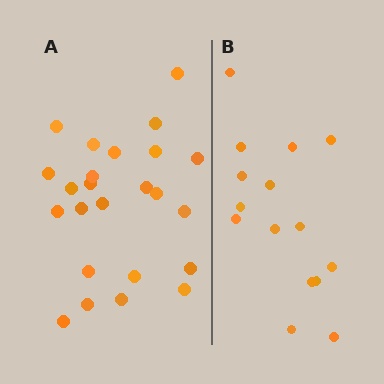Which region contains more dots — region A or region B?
Region A (the left region) has more dots.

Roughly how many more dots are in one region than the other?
Region A has roughly 8 or so more dots than region B.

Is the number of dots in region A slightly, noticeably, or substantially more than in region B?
Region A has substantially more. The ratio is roughly 1.6 to 1.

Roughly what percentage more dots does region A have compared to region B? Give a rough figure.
About 60% more.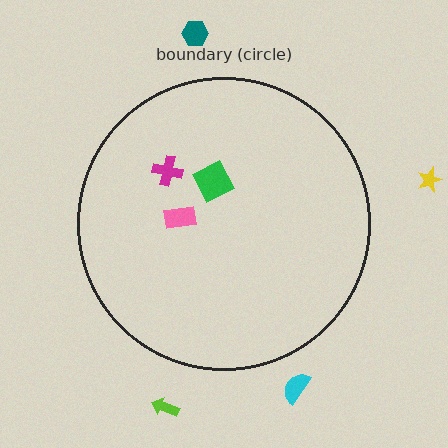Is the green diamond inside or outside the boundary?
Inside.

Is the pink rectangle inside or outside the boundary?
Inside.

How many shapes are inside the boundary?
3 inside, 4 outside.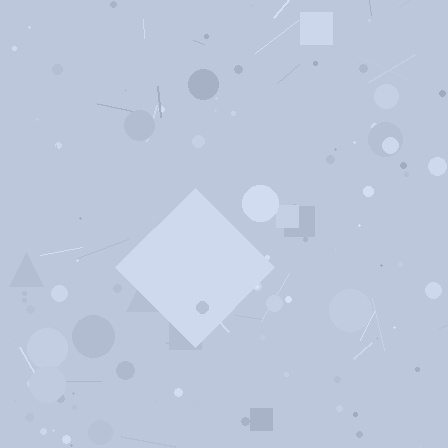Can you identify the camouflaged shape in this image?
The camouflaged shape is a diamond.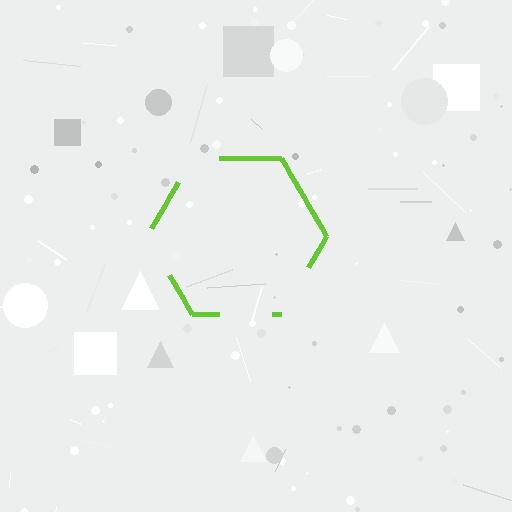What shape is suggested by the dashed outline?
The dashed outline suggests a hexagon.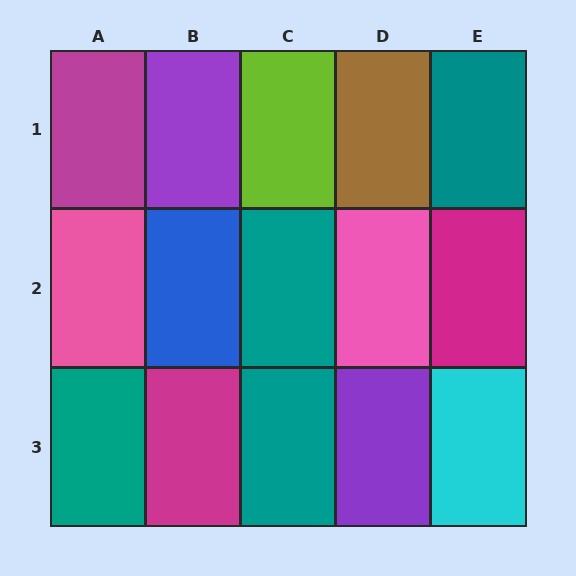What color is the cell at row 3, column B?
Magenta.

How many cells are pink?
2 cells are pink.